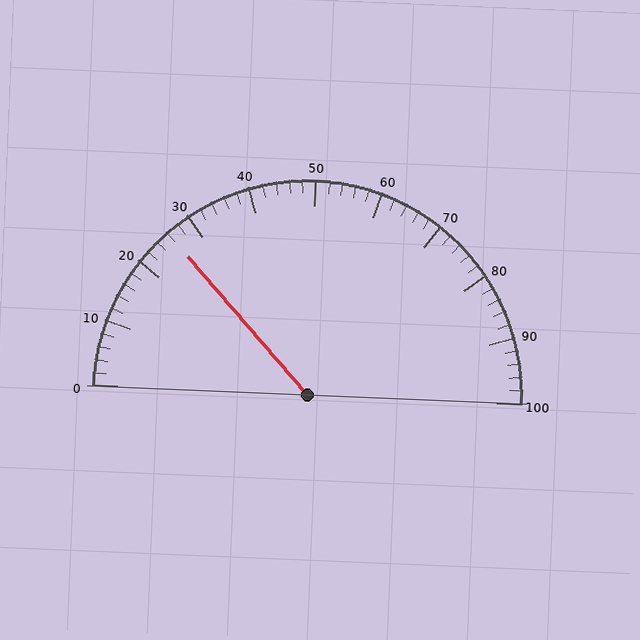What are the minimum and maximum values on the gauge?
The gauge ranges from 0 to 100.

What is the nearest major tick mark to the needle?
The nearest major tick mark is 30.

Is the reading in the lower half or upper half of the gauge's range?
The reading is in the lower half of the range (0 to 100).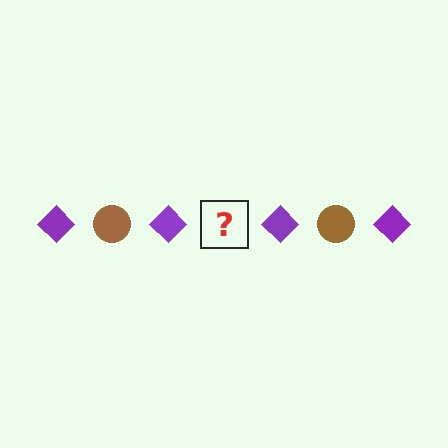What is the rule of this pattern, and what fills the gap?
The rule is that the pattern alternates between purple diamond and brown circle. The gap should be filled with a brown circle.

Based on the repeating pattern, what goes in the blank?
The blank should be a brown circle.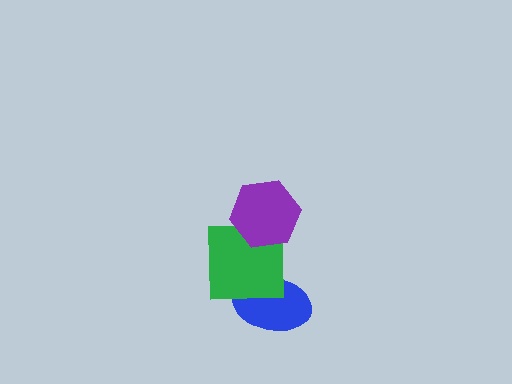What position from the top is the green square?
The green square is 2nd from the top.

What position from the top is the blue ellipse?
The blue ellipse is 3rd from the top.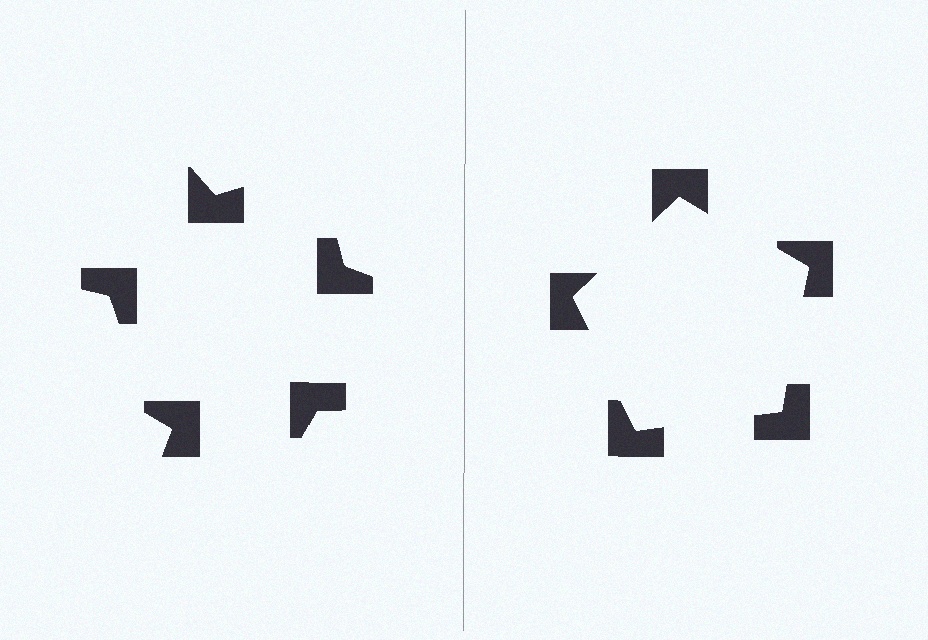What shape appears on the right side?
An illusory pentagon.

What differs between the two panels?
The notched squares are positioned identically on both sides; only the wedge orientations differ. On the right they align to a pentagon; on the left they are misaligned.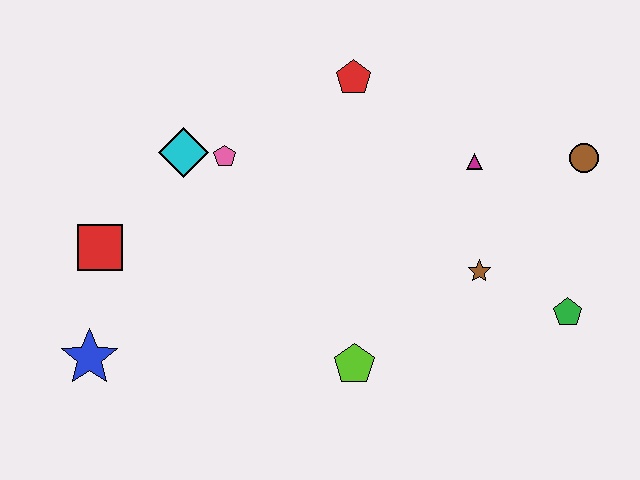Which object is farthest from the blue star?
The brown circle is farthest from the blue star.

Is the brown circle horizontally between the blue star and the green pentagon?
No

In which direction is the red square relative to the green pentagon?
The red square is to the left of the green pentagon.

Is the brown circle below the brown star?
No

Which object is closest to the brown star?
The green pentagon is closest to the brown star.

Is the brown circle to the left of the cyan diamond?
No